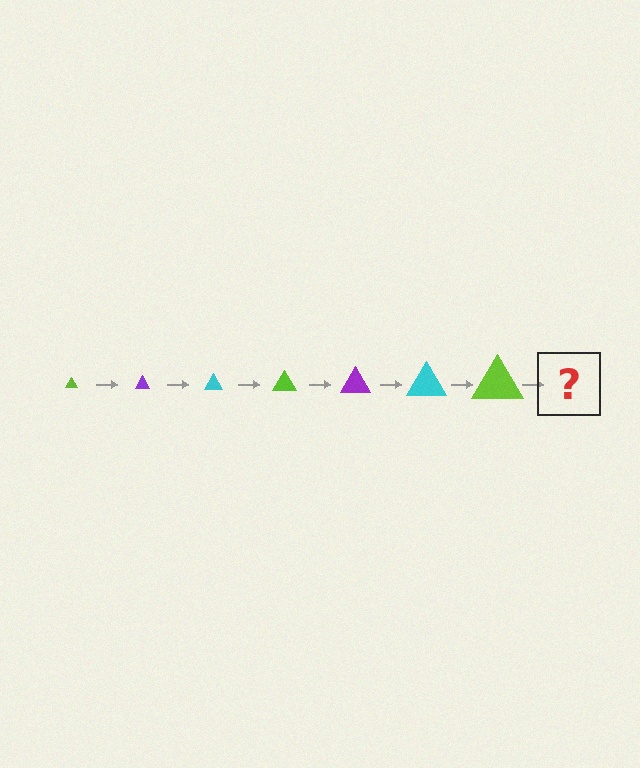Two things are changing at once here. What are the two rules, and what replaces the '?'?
The two rules are that the triangle grows larger each step and the color cycles through lime, purple, and cyan. The '?' should be a purple triangle, larger than the previous one.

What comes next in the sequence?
The next element should be a purple triangle, larger than the previous one.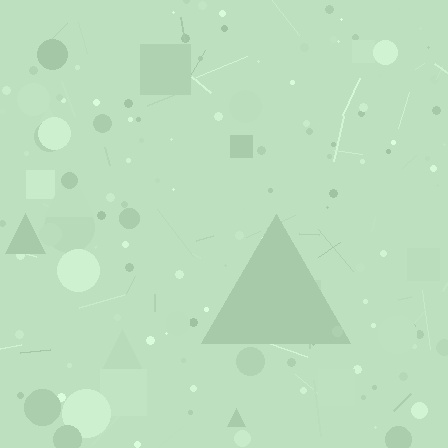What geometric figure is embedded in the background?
A triangle is embedded in the background.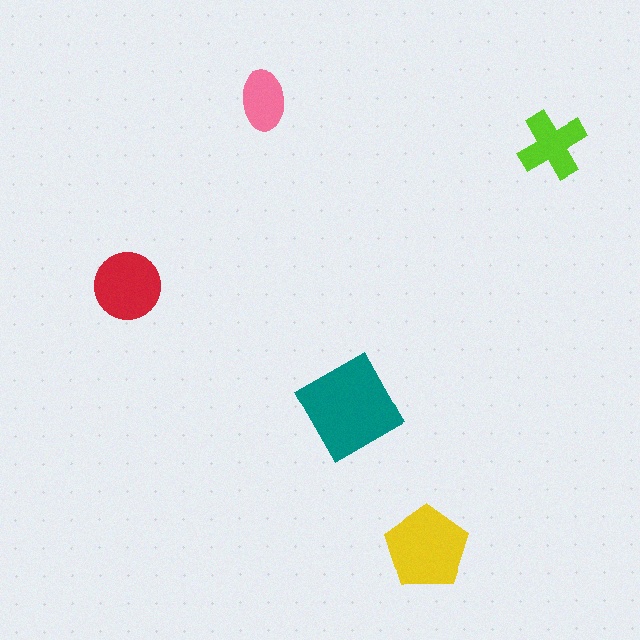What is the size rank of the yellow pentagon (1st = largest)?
2nd.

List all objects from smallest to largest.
The pink ellipse, the lime cross, the red circle, the yellow pentagon, the teal diamond.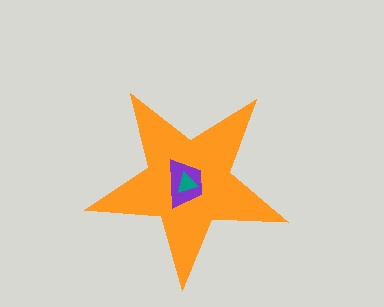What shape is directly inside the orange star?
The purple trapezoid.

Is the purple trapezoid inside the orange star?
Yes.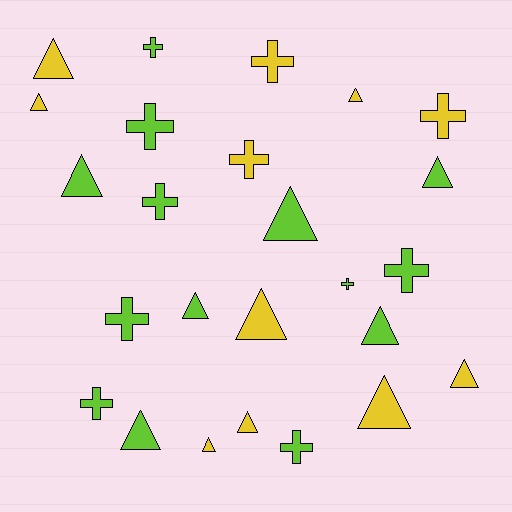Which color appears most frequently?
Lime, with 14 objects.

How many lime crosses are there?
There are 8 lime crosses.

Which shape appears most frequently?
Triangle, with 14 objects.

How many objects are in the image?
There are 25 objects.